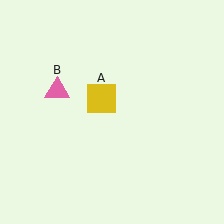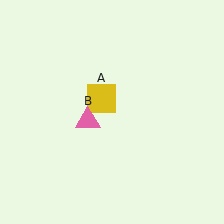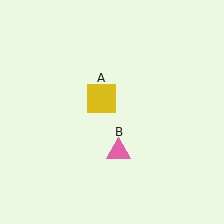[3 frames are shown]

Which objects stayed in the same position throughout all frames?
Yellow square (object A) remained stationary.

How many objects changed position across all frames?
1 object changed position: pink triangle (object B).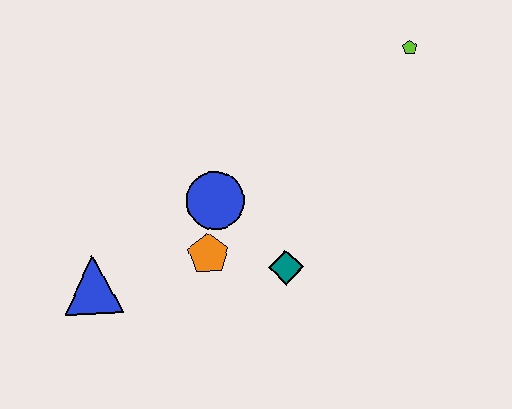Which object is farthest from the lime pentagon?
The blue triangle is farthest from the lime pentagon.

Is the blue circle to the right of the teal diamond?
No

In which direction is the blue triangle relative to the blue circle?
The blue triangle is to the left of the blue circle.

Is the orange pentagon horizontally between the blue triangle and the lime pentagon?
Yes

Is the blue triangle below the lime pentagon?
Yes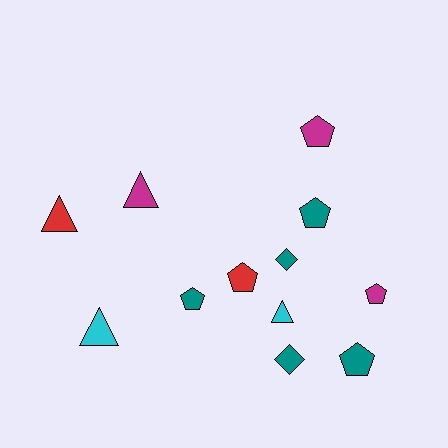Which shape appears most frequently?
Pentagon, with 6 objects.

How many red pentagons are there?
There is 1 red pentagon.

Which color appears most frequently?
Teal, with 5 objects.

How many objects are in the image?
There are 12 objects.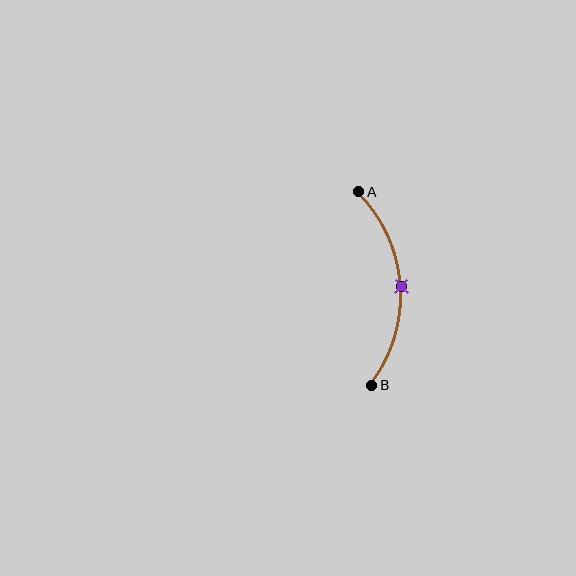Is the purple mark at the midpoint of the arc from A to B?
Yes. The purple mark lies on the arc at equal arc-length from both A and B — it is the arc midpoint.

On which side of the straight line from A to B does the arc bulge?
The arc bulges to the right of the straight line connecting A and B.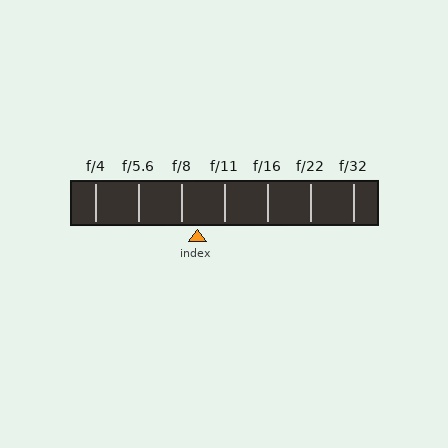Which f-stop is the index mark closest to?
The index mark is closest to f/8.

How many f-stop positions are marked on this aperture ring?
There are 7 f-stop positions marked.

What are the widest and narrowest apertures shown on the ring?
The widest aperture shown is f/4 and the narrowest is f/32.